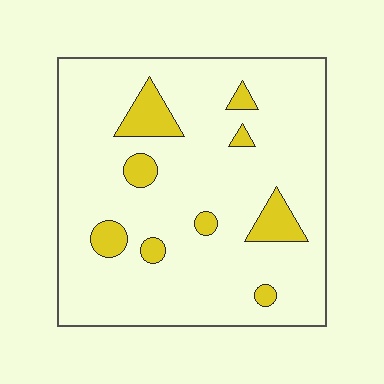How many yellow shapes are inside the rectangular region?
9.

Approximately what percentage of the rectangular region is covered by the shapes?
Approximately 10%.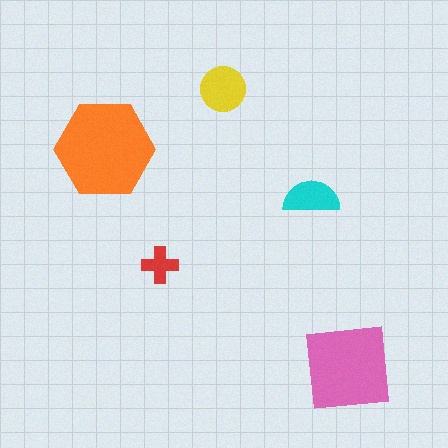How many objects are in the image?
There are 5 objects in the image.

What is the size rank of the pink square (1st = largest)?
2nd.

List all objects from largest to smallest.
The orange hexagon, the pink square, the yellow circle, the cyan semicircle, the red cross.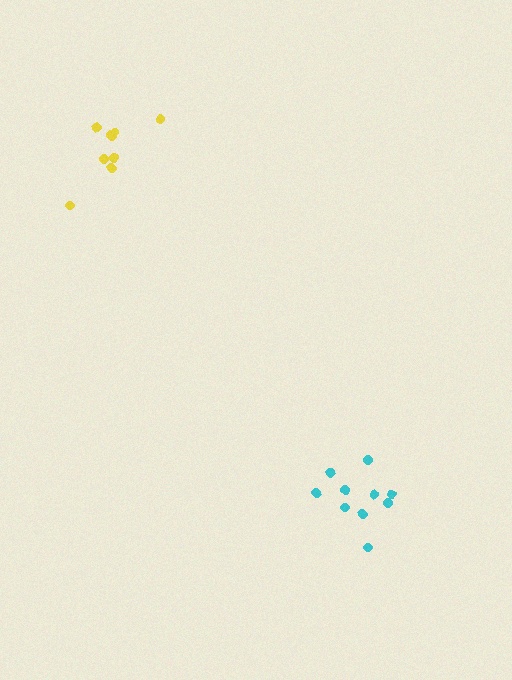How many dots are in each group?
Group 1: 9 dots, Group 2: 10 dots (19 total).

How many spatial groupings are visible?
There are 2 spatial groupings.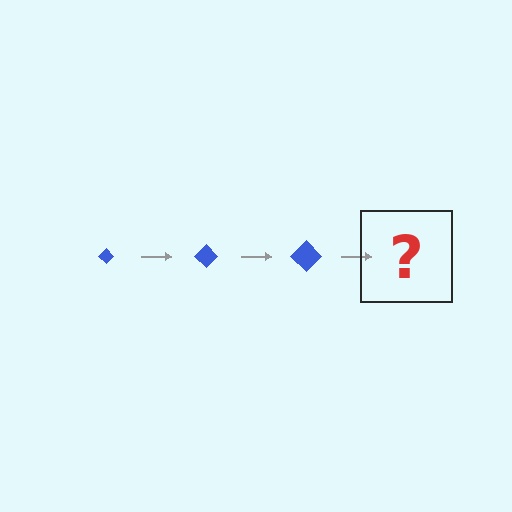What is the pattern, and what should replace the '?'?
The pattern is that the diamond gets progressively larger each step. The '?' should be a blue diamond, larger than the previous one.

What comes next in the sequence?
The next element should be a blue diamond, larger than the previous one.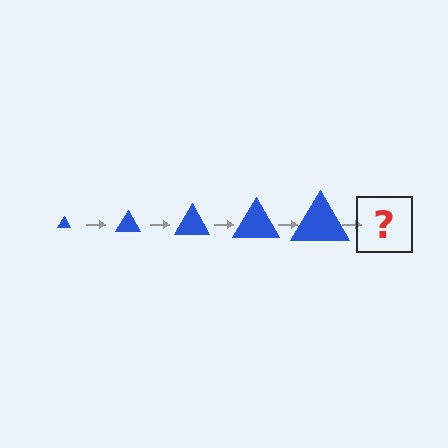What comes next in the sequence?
The next element should be a blue triangle, larger than the previous one.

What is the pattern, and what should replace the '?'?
The pattern is that the triangle gets progressively larger each step. The '?' should be a blue triangle, larger than the previous one.